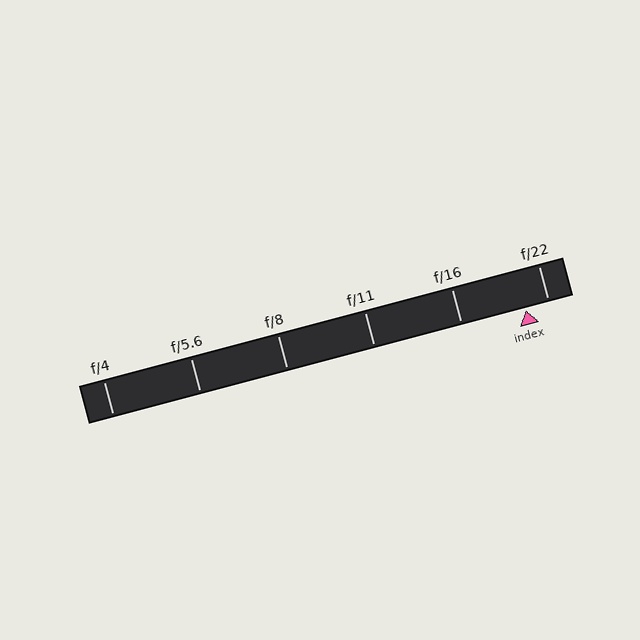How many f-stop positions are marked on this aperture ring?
There are 6 f-stop positions marked.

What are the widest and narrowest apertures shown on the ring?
The widest aperture shown is f/4 and the narrowest is f/22.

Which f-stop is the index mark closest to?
The index mark is closest to f/22.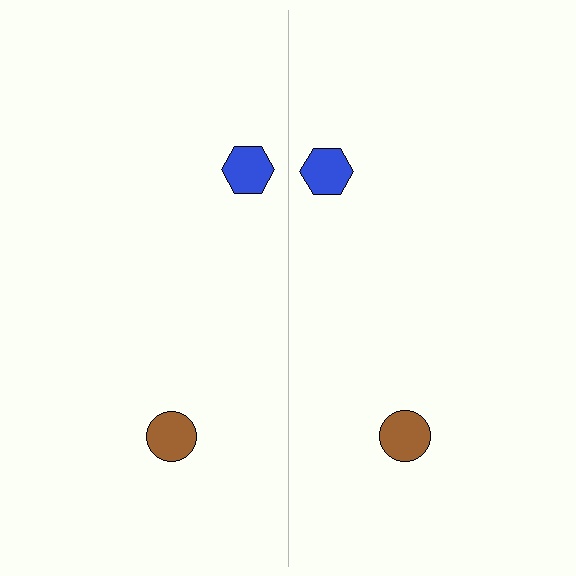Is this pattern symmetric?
Yes, this pattern has bilateral (reflection) symmetry.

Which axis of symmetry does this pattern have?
The pattern has a vertical axis of symmetry running through the center of the image.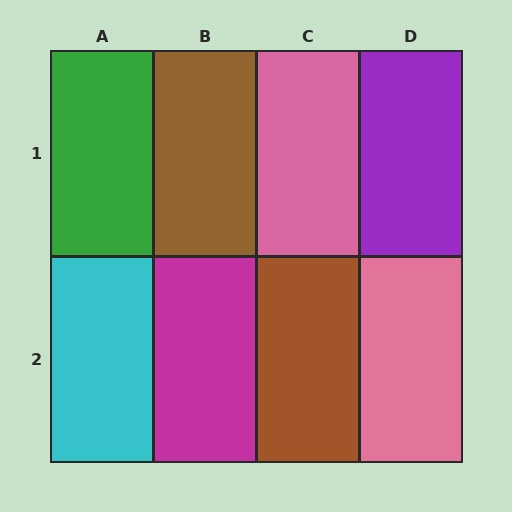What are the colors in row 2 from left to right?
Cyan, magenta, brown, pink.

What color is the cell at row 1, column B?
Brown.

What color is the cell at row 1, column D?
Purple.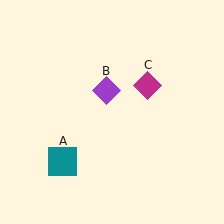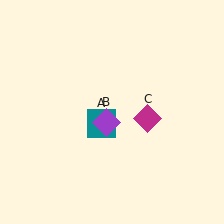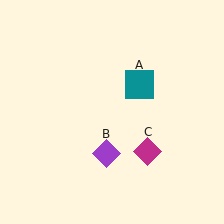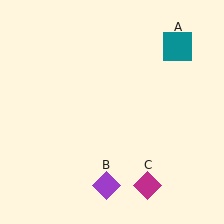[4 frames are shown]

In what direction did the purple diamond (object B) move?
The purple diamond (object B) moved down.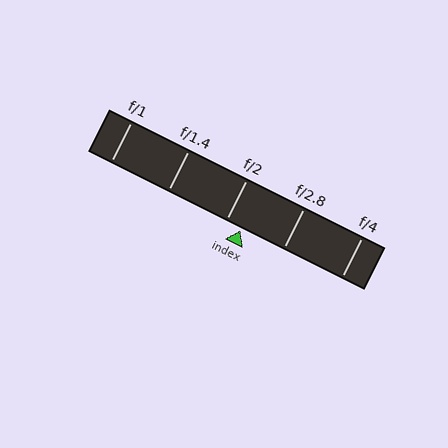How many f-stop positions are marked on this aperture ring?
There are 5 f-stop positions marked.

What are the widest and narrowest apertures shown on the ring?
The widest aperture shown is f/1 and the narrowest is f/4.